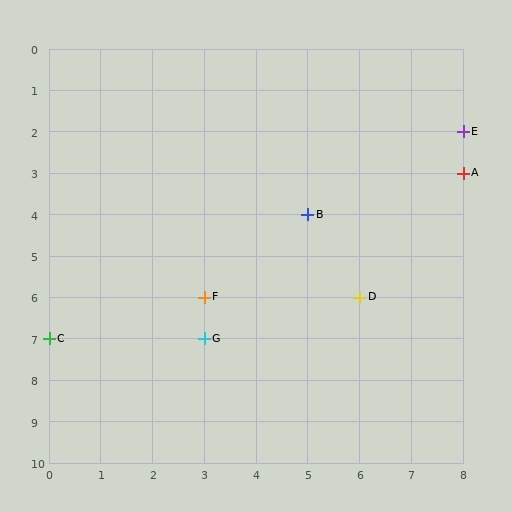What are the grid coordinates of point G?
Point G is at grid coordinates (3, 7).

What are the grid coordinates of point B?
Point B is at grid coordinates (5, 4).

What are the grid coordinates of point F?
Point F is at grid coordinates (3, 6).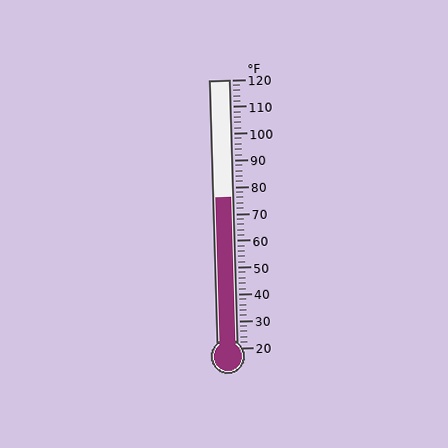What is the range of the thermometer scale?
The thermometer scale ranges from 20°F to 120°F.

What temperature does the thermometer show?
The thermometer shows approximately 76°F.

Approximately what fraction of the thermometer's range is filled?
The thermometer is filled to approximately 55% of its range.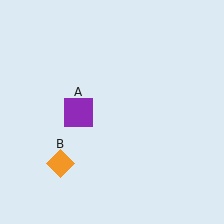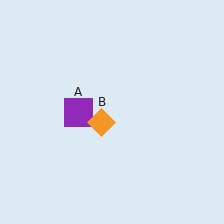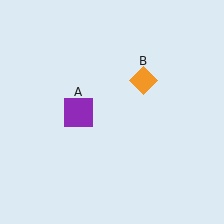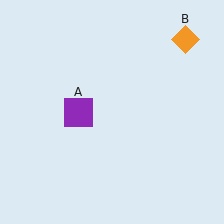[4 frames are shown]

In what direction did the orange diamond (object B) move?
The orange diamond (object B) moved up and to the right.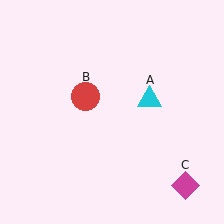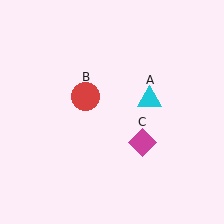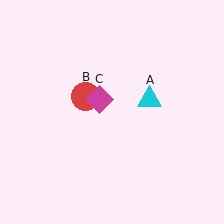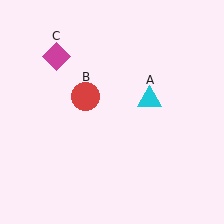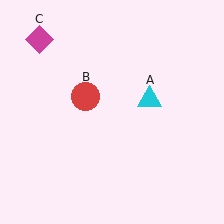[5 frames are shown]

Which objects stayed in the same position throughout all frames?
Cyan triangle (object A) and red circle (object B) remained stationary.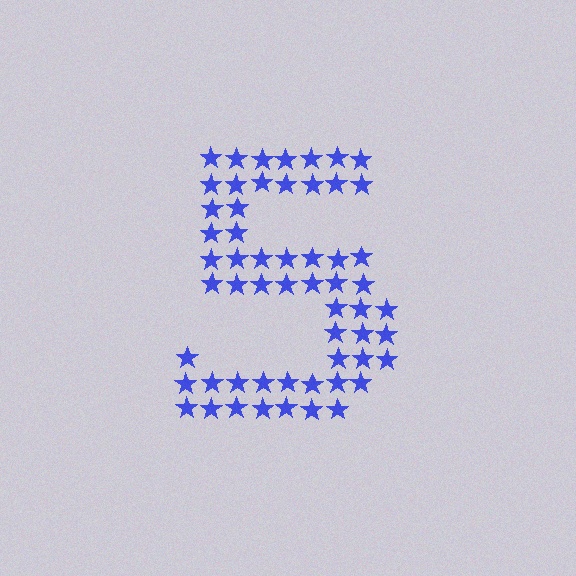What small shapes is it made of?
It is made of small stars.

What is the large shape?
The large shape is the digit 5.